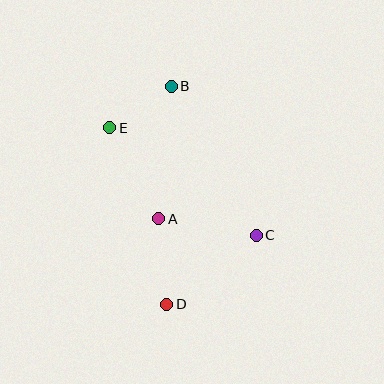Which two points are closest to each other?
Points B and E are closest to each other.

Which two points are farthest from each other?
Points B and D are farthest from each other.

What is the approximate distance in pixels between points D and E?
The distance between D and E is approximately 185 pixels.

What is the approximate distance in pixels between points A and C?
The distance between A and C is approximately 99 pixels.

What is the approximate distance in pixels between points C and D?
The distance between C and D is approximately 113 pixels.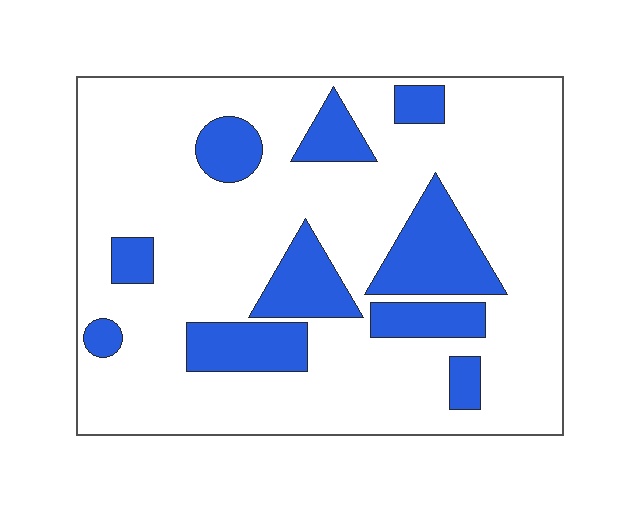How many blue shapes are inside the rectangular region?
10.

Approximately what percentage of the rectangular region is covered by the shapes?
Approximately 20%.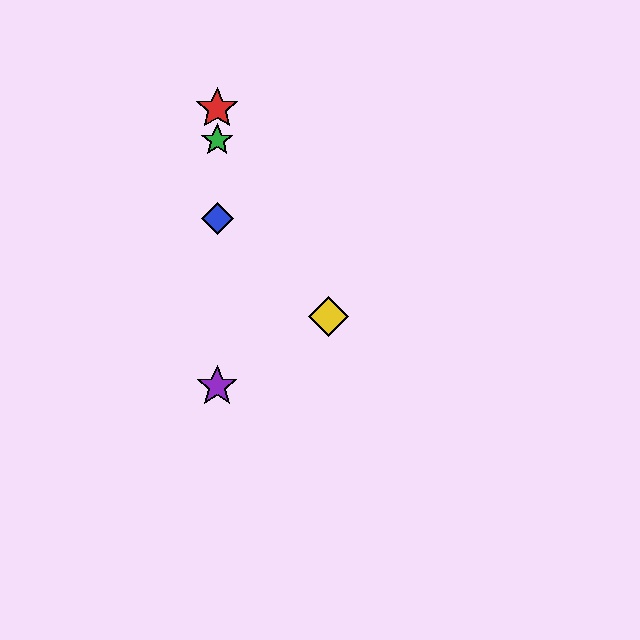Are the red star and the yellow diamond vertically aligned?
No, the red star is at x≈217 and the yellow diamond is at x≈328.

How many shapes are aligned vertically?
4 shapes (the red star, the blue diamond, the green star, the purple star) are aligned vertically.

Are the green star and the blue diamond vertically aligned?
Yes, both are at x≈217.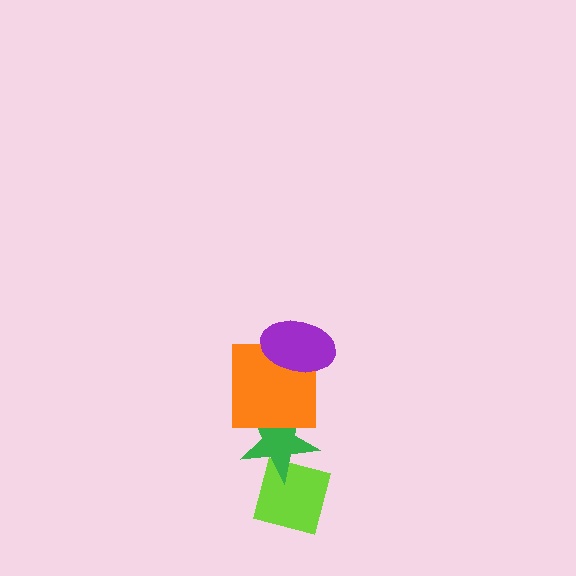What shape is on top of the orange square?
The purple ellipse is on top of the orange square.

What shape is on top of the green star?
The orange square is on top of the green star.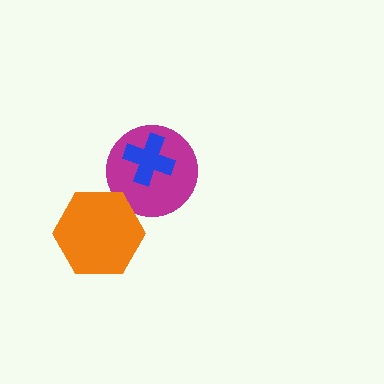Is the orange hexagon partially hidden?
No, no other shape covers it.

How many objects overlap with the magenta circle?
2 objects overlap with the magenta circle.